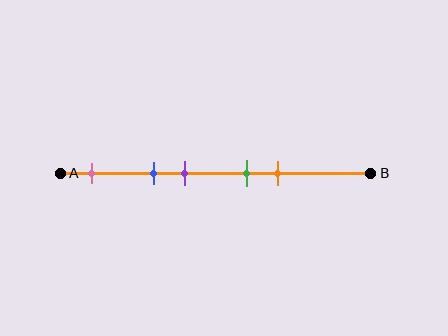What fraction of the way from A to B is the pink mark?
The pink mark is approximately 10% (0.1) of the way from A to B.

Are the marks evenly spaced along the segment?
No, the marks are not evenly spaced.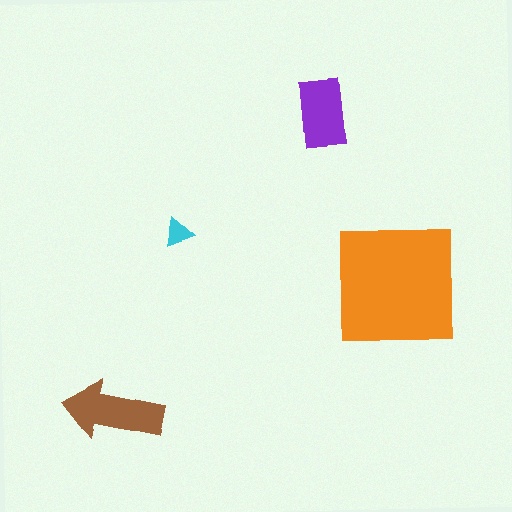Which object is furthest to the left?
The brown arrow is leftmost.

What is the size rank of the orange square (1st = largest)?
1st.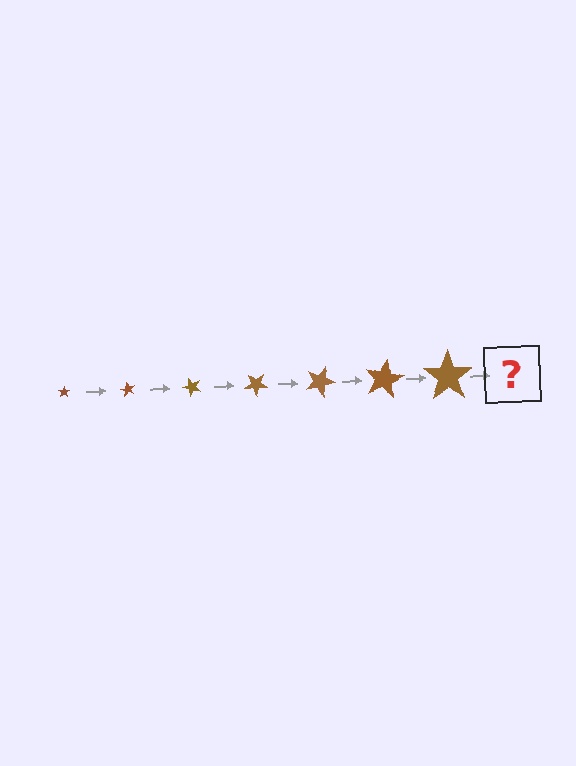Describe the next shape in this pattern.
It should be a star, larger than the previous one and rotated 420 degrees from the start.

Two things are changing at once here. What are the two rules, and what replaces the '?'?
The two rules are that the star grows larger each step and it rotates 60 degrees each step. The '?' should be a star, larger than the previous one and rotated 420 degrees from the start.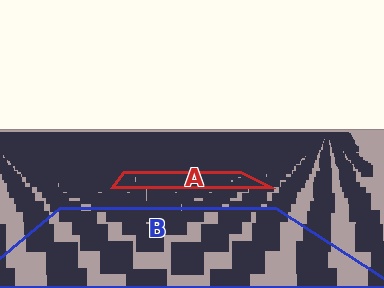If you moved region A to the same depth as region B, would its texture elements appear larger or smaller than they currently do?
They would appear larger. At a closer depth, the same texture elements are projected at a bigger on-screen size.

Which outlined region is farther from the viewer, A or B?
Region A is farther from the viewer — the texture elements inside it appear smaller and more densely packed.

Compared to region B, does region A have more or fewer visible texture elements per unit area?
Region A has more texture elements per unit area — they are packed more densely because it is farther away.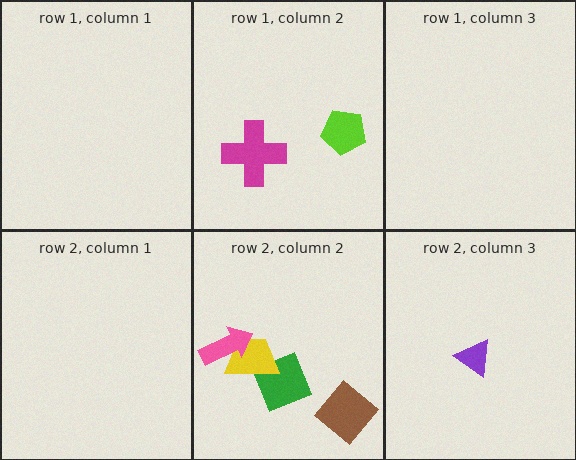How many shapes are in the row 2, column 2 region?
4.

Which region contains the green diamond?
The row 2, column 2 region.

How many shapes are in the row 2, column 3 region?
1.